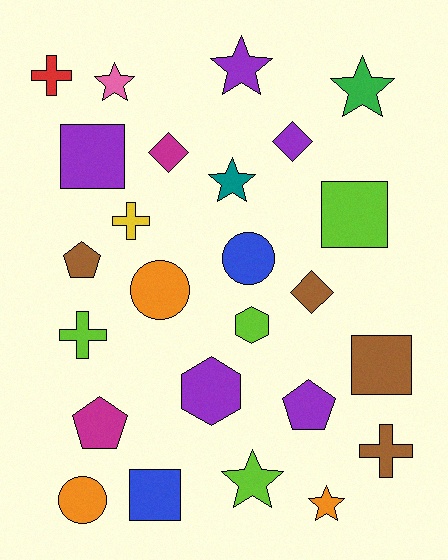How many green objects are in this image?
There is 1 green object.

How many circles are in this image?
There are 3 circles.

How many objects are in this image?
There are 25 objects.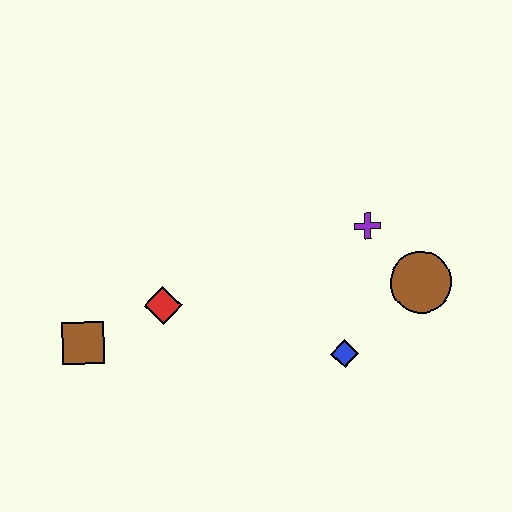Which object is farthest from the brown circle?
The brown square is farthest from the brown circle.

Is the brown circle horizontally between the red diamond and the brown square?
No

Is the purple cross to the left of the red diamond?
No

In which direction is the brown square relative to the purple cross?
The brown square is to the left of the purple cross.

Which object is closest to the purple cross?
The brown circle is closest to the purple cross.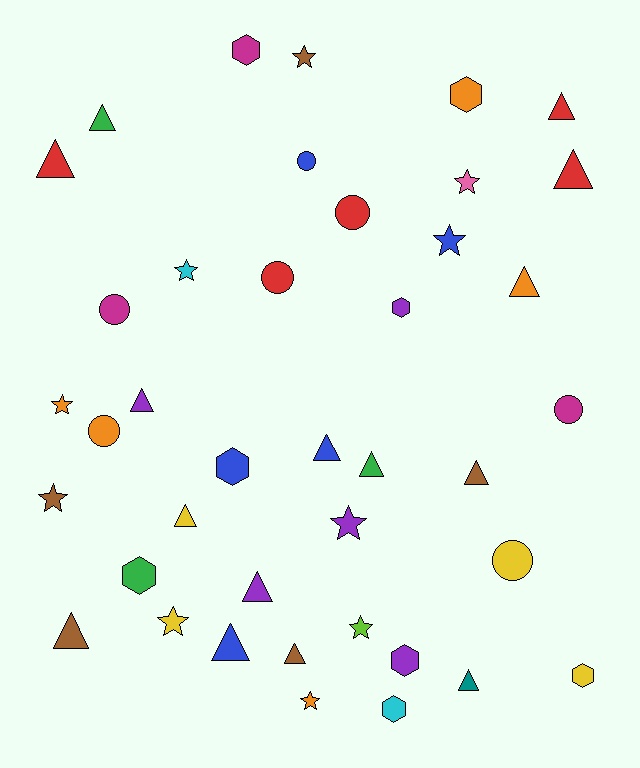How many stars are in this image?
There are 10 stars.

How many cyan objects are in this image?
There are 2 cyan objects.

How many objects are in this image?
There are 40 objects.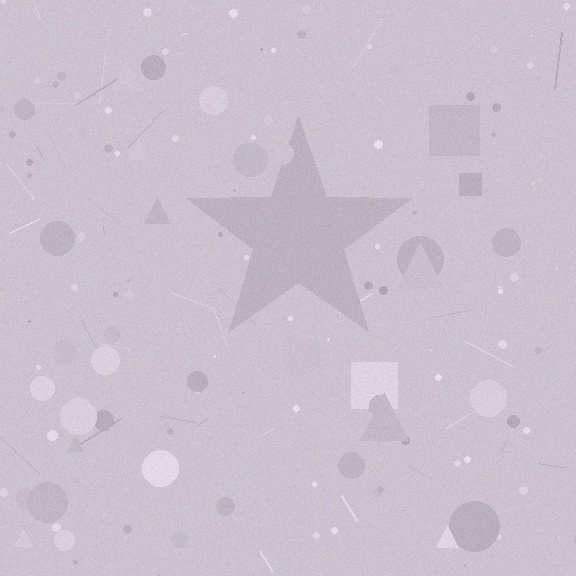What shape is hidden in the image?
A star is hidden in the image.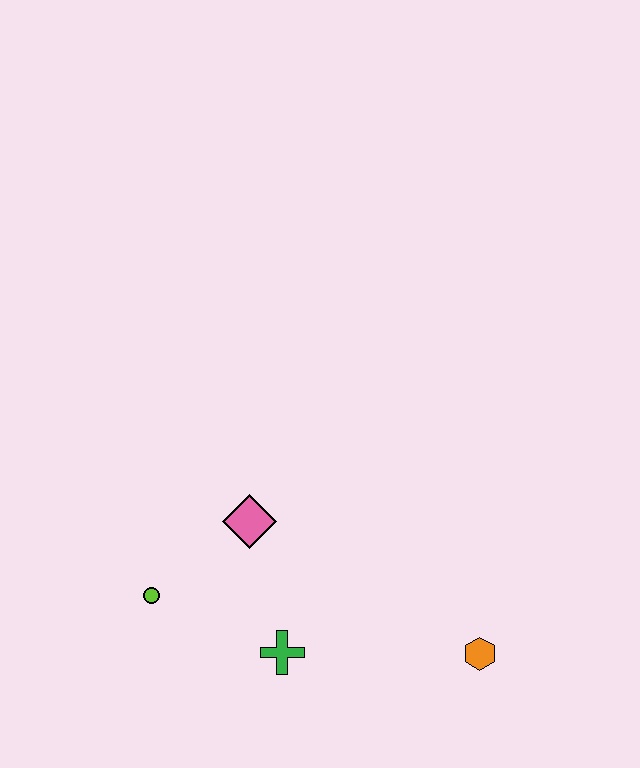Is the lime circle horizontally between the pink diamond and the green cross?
No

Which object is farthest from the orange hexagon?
The lime circle is farthest from the orange hexagon.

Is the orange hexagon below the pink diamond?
Yes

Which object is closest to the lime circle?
The pink diamond is closest to the lime circle.